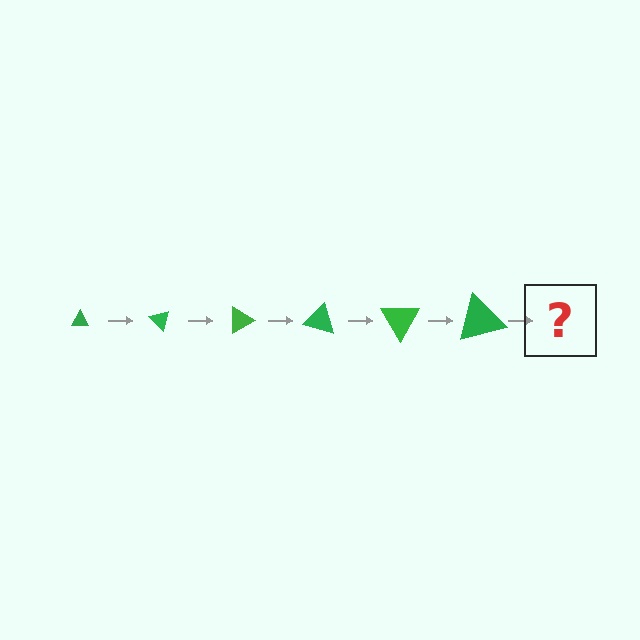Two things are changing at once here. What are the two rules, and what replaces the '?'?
The two rules are that the triangle grows larger each step and it rotates 45 degrees each step. The '?' should be a triangle, larger than the previous one and rotated 270 degrees from the start.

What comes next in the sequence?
The next element should be a triangle, larger than the previous one and rotated 270 degrees from the start.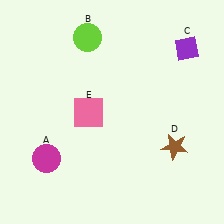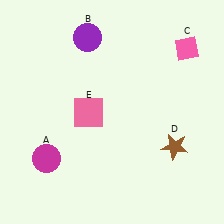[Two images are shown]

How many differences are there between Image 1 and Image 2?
There are 2 differences between the two images.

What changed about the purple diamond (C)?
In Image 1, C is purple. In Image 2, it changed to pink.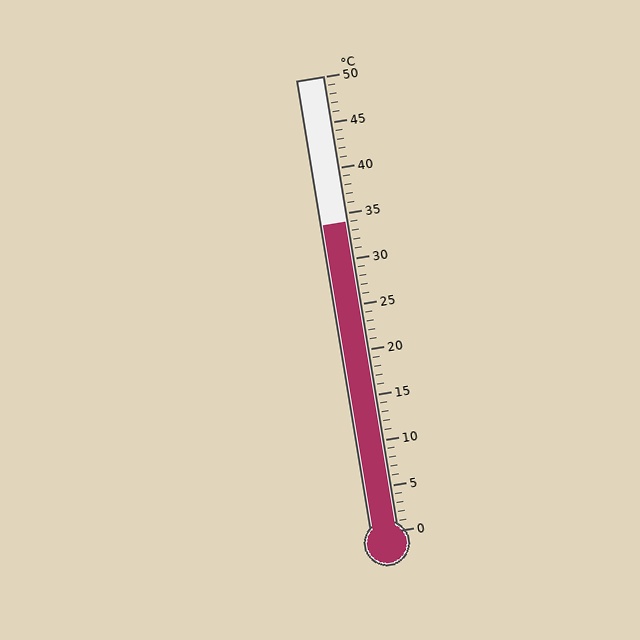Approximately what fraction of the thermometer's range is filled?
The thermometer is filled to approximately 70% of its range.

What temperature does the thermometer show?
The thermometer shows approximately 34°C.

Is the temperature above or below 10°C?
The temperature is above 10°C.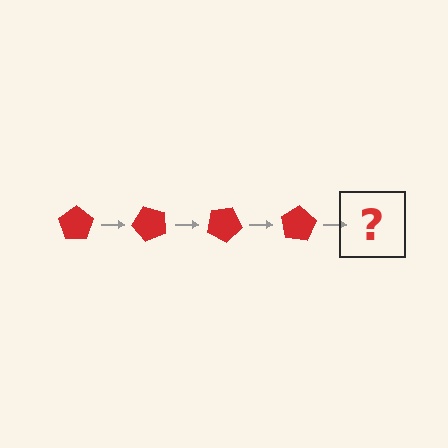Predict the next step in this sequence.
The next step is a red pentagon rotated 200 degrees.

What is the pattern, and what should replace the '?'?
The pattern is that the pentagon rotates 50 degrees each step. The '?' should be a red pentagon rotated 200 degrees.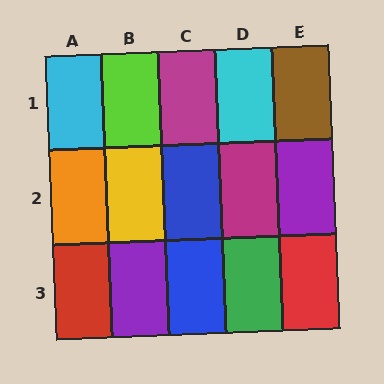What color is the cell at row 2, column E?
Purple.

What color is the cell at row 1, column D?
Cyan.